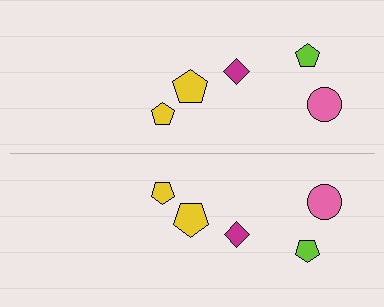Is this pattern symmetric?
Yes, this pattern has bilateral (reflection) symmetry.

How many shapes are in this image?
There are 10 shapes in this image.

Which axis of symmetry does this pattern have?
The pattern has a horizontal axis of symmetry running through the center of the image.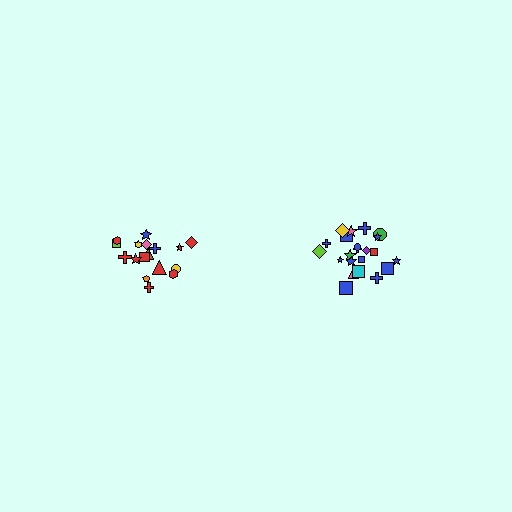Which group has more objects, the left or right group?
The right group.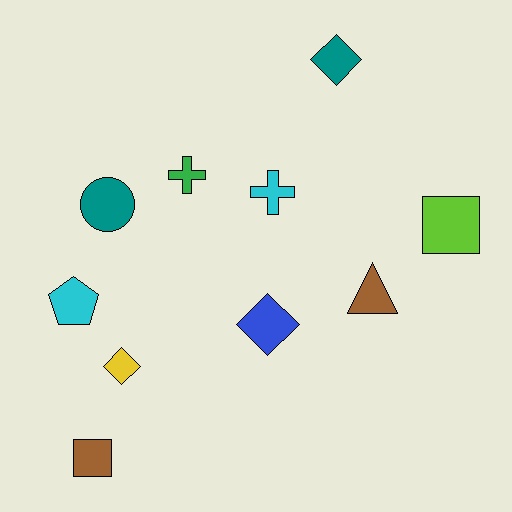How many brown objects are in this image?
There are 2 brown objects.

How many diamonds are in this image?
There are 3 diamonds.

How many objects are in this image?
There are 10 objects.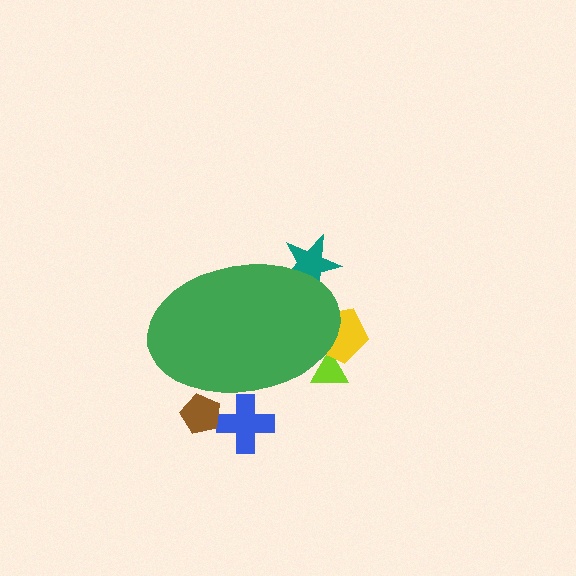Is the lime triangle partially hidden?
Yes, the lime triangle is partially hidden behind the green ellipse.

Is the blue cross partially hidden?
Yes, the blue cross is partially hidden behind the green ellipse.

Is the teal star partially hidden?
Yes, the teal star is partially hidden behind the green ellipse.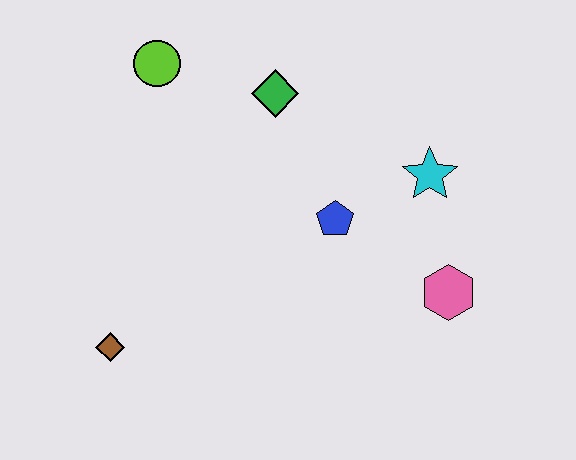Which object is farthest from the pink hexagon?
The lime circle is farthest from the pink hexagon.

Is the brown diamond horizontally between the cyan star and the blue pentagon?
No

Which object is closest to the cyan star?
The blue pentagon is closest to the cyan star.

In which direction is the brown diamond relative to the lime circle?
The brown diamond is below the lime circle.